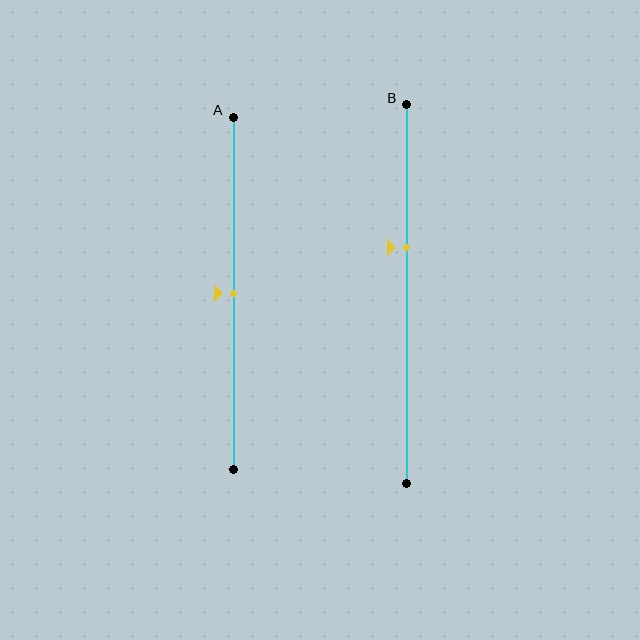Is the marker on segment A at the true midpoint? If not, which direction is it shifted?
Yes, the marker on segment A is at the true midpoint.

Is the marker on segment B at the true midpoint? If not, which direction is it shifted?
No, the marker on segment B is shifted upward by about 12% of the segment length.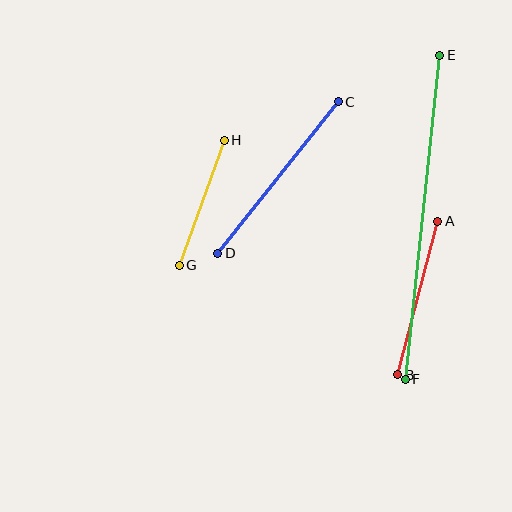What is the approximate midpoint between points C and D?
The midpoint is at approximately (278, 178) pixels.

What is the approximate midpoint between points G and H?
The midpoint is at approximately (202, 203) pixels.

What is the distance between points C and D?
The distance is approximately 194 pixels.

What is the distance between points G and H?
The distance is approximately 133 pixels.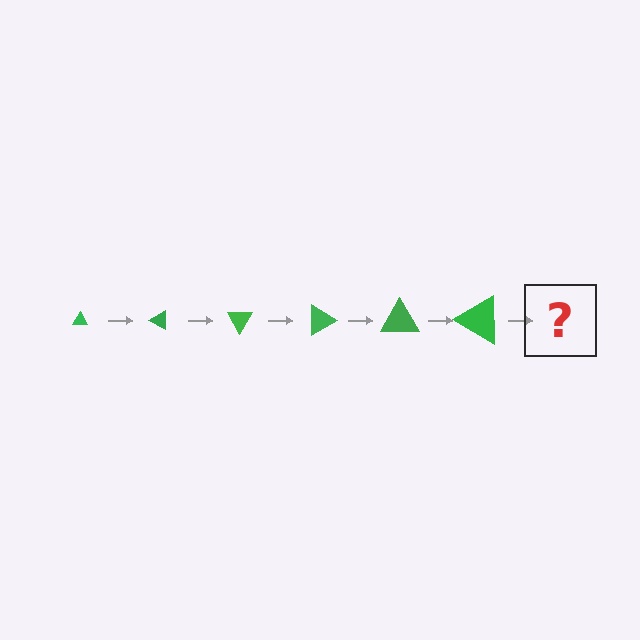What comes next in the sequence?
The next element should be a triangle, larger than the previous one and rotated 180 degrees from the start.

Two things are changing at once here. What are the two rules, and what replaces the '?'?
The two rules are that the triangle grows larger each step and it rotates 30 degrees each step. The '?' should be a triangle, larger than the previous one and rotated 180 degrees from the start.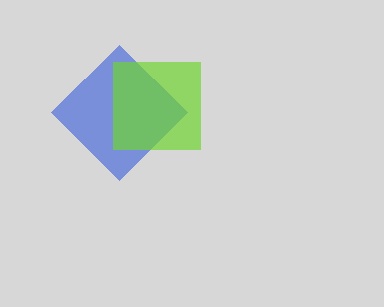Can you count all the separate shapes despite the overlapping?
Yes, there are 2 separate shapes.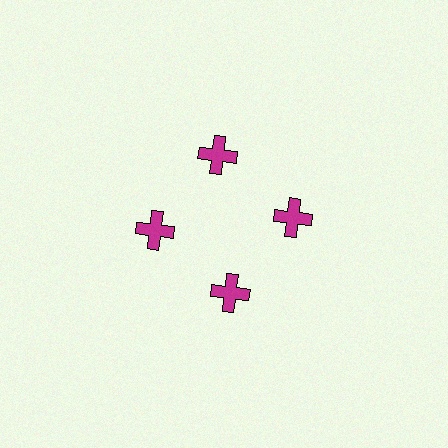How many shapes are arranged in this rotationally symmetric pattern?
There are 4 shapes, arranged in 4 groups of 1.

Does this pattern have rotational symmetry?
Yes, this pattern has 4-fold rotational symmetry. It looks the same after rotating 90 degrees around the center.